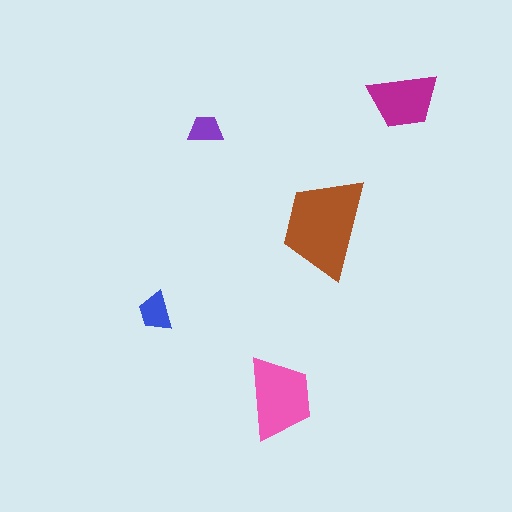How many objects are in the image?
There are 5 objects in the image.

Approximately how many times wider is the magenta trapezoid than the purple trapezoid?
About 2 times wider.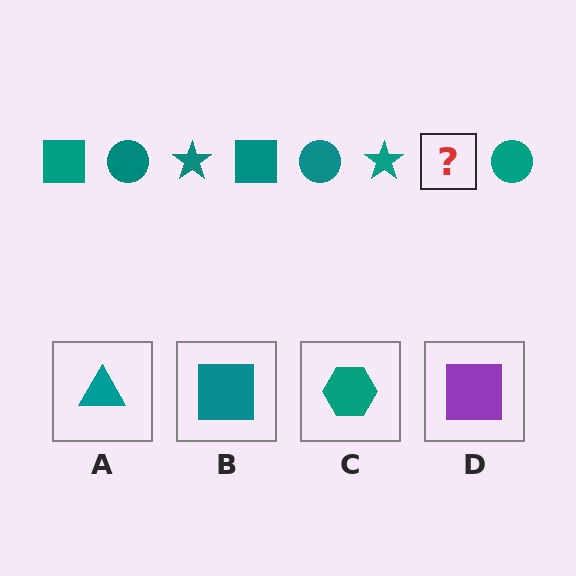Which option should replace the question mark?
Option B.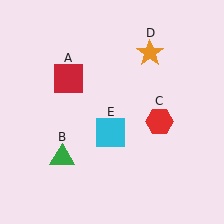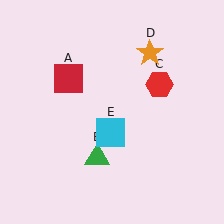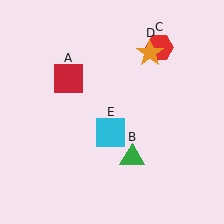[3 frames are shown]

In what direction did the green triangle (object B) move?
The green triangle (object B) moved right.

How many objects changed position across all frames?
2 objects changed position: green triangle (object B), red hexagon (object C).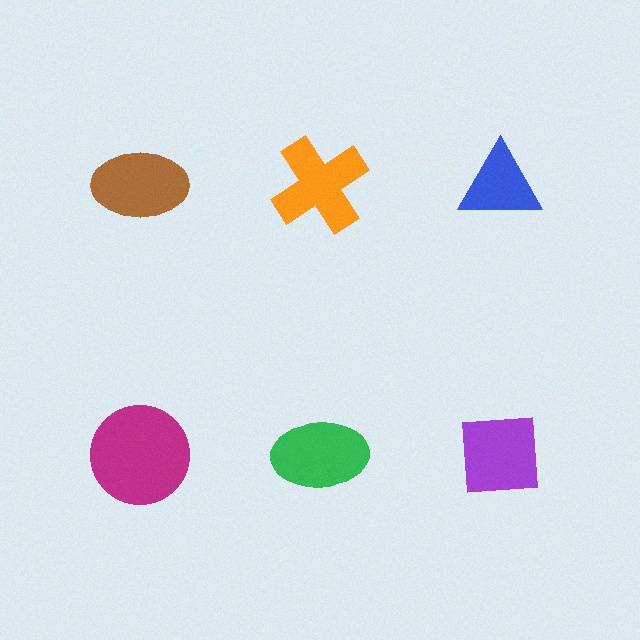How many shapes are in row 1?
3 shapes.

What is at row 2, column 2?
A green ellipse.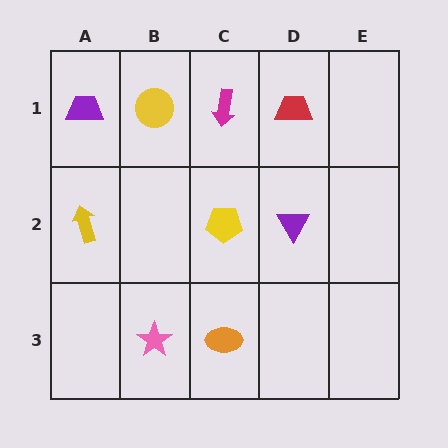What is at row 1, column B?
A yellow circle.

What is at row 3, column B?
A pink star.